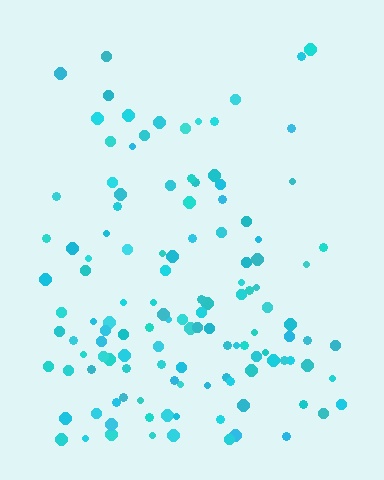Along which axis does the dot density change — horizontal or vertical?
Vertical.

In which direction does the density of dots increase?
From top to bottom, with the bottom side densest.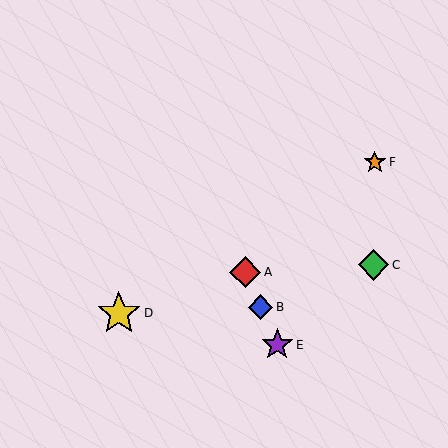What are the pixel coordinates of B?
Object B is at (261, 307).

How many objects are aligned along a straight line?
3 objects (A, B, E) are aligned along a straight line.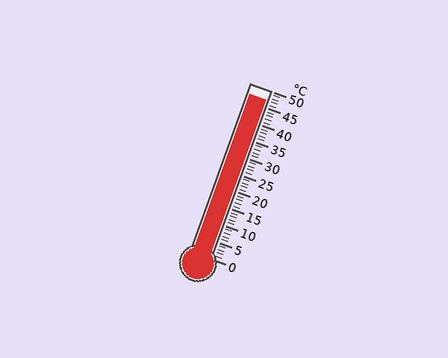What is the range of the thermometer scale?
The thermometer scale ranges from 0°C to 50°C.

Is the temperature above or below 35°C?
The temperature is above 35°C.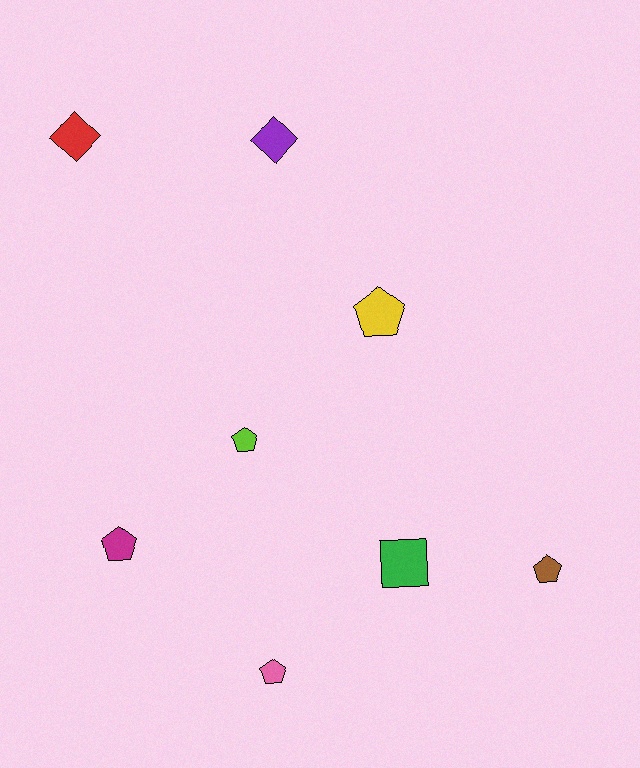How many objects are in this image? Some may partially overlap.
There are 8 objects.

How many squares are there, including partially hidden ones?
There is 1 square.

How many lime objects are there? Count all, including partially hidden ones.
There is 1 lime object.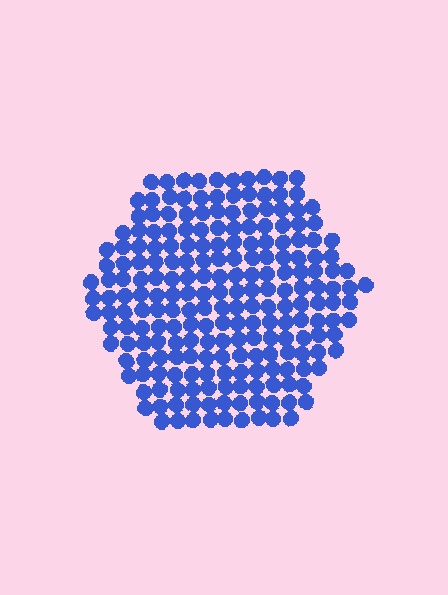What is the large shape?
The large shape is a hexagon.